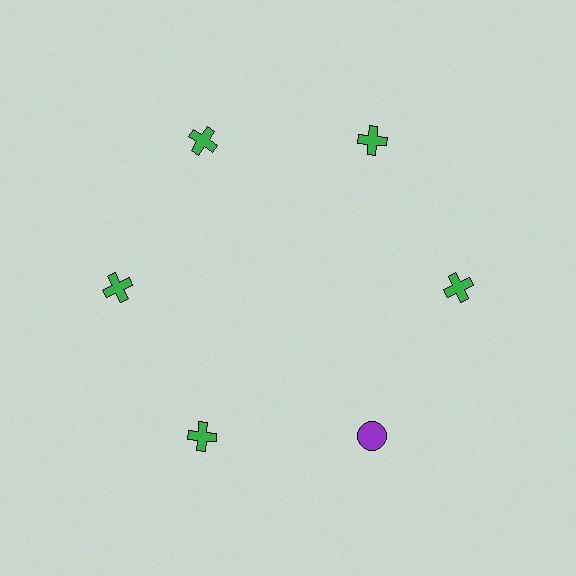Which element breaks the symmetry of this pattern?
The purple circle at roughly the 5 o'clock position breaks the symmetry. All other shapes are green crosses.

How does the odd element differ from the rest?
It differs in both color (purple instead of green) and shape (circle instead of cross).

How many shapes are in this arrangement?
There are 6 shapes arranged in a ring pattern.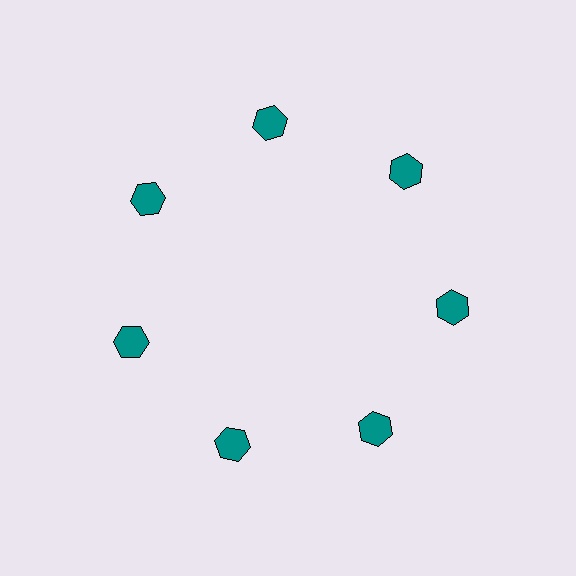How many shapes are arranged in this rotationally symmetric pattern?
There are 7 shapes, arranged in 7 groups of 1.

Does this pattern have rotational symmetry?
Yes, this pattern has 7-fold rotational symmetry. It looks the same after rotating 51 degrees around the center.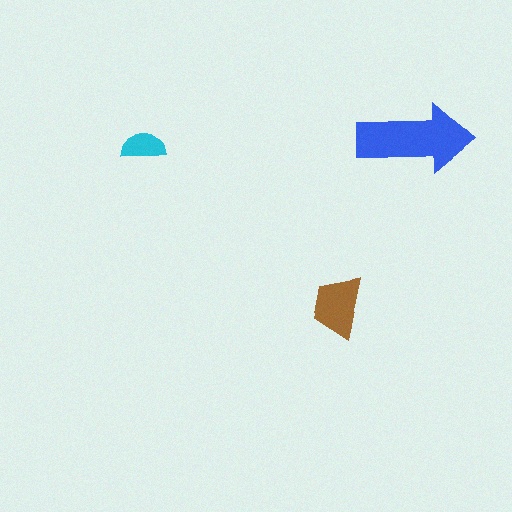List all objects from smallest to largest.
The cyan semicircle, the brown trapezoid, the blue arrow.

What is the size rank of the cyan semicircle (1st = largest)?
3rd.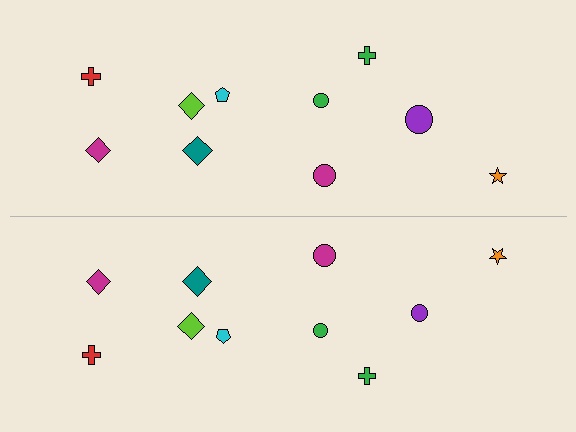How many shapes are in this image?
There are 20 shapes in this image.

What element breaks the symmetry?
The purple circle on the bottom side has a different size than its mirror counterpart.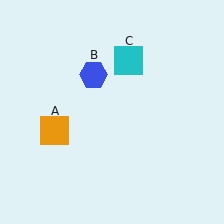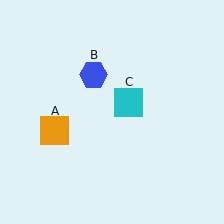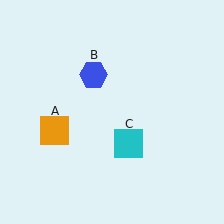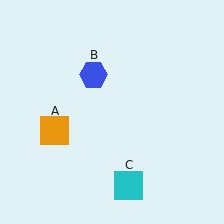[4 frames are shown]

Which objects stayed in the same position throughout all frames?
Orange square (object A) and blue hexagon (object B) remained stationary.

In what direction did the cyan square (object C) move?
The cyan square (object C) moved down.